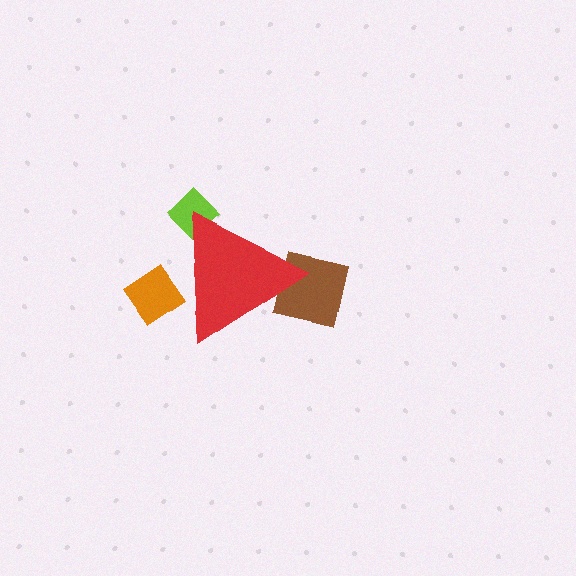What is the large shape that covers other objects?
A red triangle.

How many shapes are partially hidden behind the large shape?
3 shapes are partially hidden.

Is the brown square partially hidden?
Yes, the brown square is partially hidden behind the red triangle.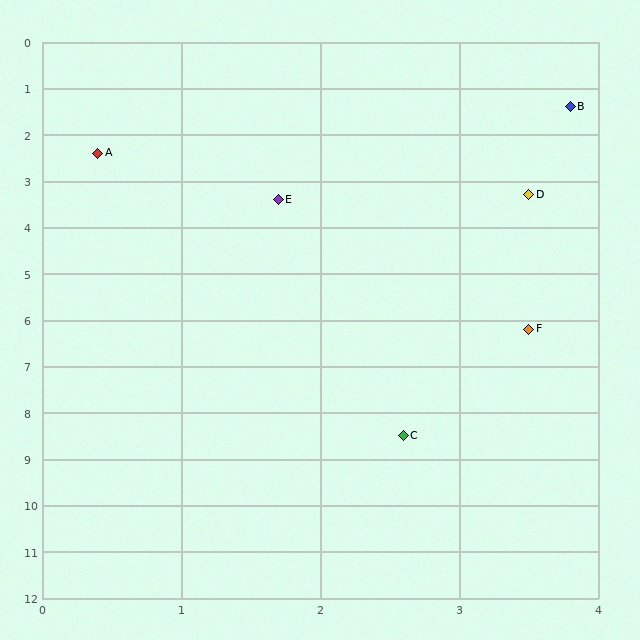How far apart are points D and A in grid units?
Points D and A are about 3.2 grid units apart.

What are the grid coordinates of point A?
Point A is at approximately (0.4, 2.4).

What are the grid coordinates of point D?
Point D is at approximately (3.5, 3.3).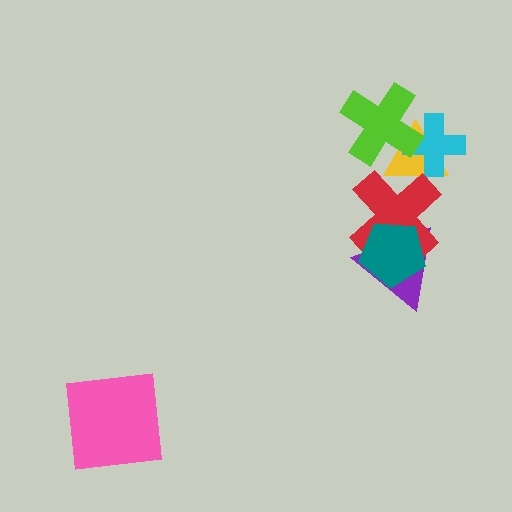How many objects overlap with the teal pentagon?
2 objects overlap with the teal pentagon.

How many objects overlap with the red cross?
3 objects overlap with the red cross.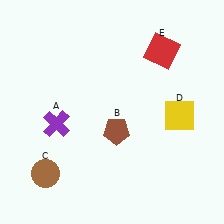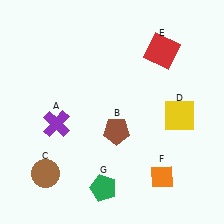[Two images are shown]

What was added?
An orange diamond (F), a green pentagon (G) were added in Image 2.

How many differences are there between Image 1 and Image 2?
There are 2 differences between the two images.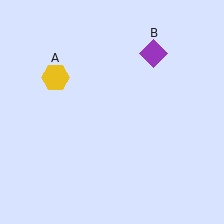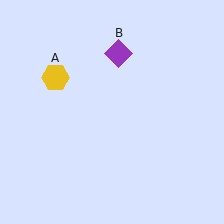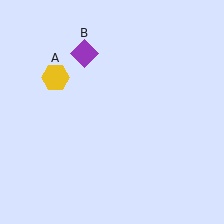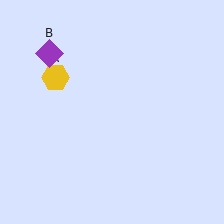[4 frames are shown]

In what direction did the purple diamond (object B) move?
The purple diamond (object B) moved left.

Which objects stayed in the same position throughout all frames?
Yellow hexagon (object A) remained stationary.